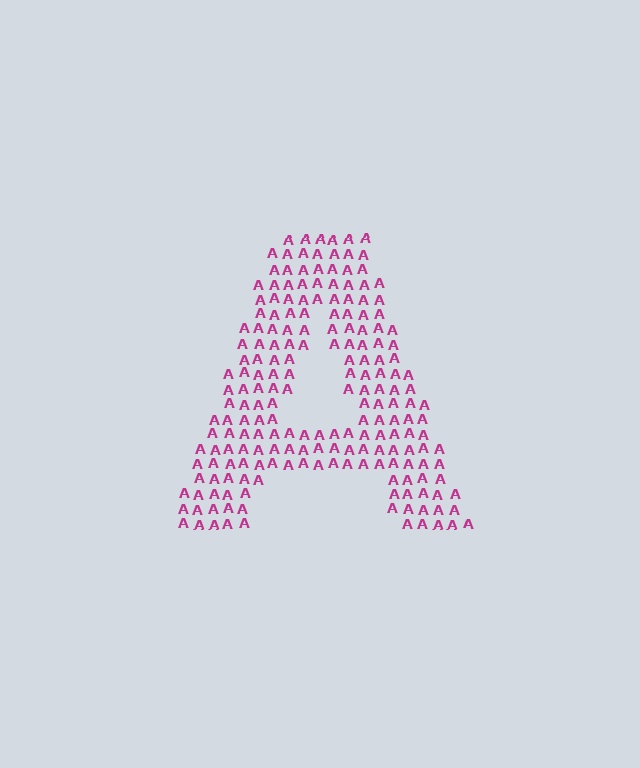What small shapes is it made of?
It is made of small letter A's.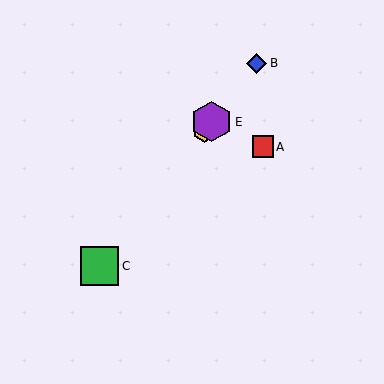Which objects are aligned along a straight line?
Objects B, C, D, E are aligned along a straight line.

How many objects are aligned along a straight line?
4 objects (B, C, D, E) are aligned along a straight line.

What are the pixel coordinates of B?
Object B is at (257, 63).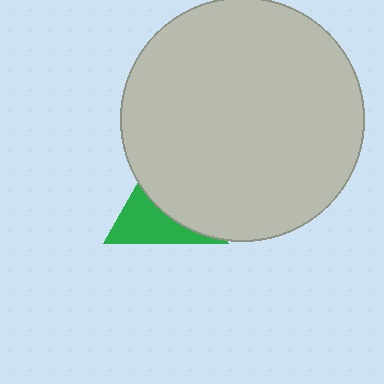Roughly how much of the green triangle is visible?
A small part of it is visible (roughly 44%).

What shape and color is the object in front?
The object in front is a light gray circle.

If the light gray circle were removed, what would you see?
You would see the complete green triangle.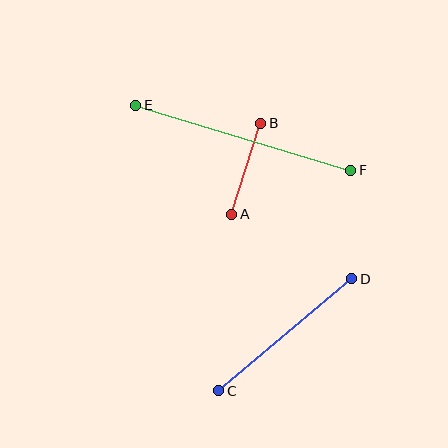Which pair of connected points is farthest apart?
Points E and F are farthest apart.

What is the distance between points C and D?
The distance is approximately 174 pixels.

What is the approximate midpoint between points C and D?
The midpoint is at approximately (285, 335) pixels.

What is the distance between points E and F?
The distance is approximately 225 pixels.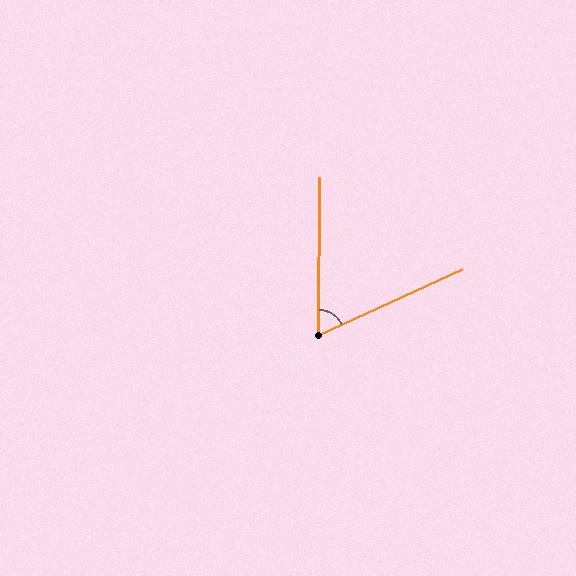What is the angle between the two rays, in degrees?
Approximately 65 degrees.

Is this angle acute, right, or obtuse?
It is acute.